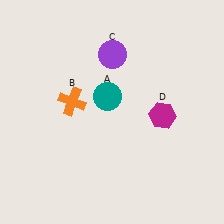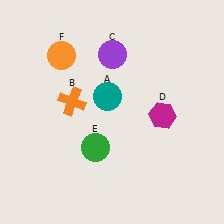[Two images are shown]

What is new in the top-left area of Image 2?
An orange circle (F) was added in the top-left area of Image 2.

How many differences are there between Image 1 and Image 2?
There are 2 differences between the two images.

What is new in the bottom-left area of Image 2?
A green circle (E) was added in the bottom-left area of Image 2.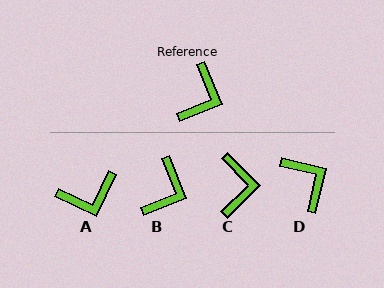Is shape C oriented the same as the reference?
No, it is off by about 22 degrees.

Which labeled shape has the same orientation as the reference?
B.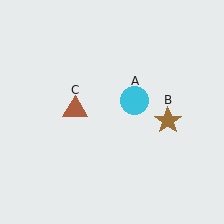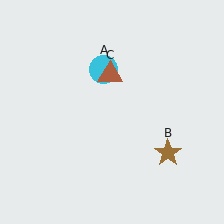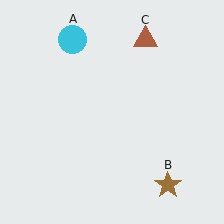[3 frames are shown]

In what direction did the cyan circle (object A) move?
The cyan circle (object A) moved up and to the left.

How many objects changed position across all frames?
3 objects changed position: cyan circle (object A), brown star (object B), brown triangle (object C).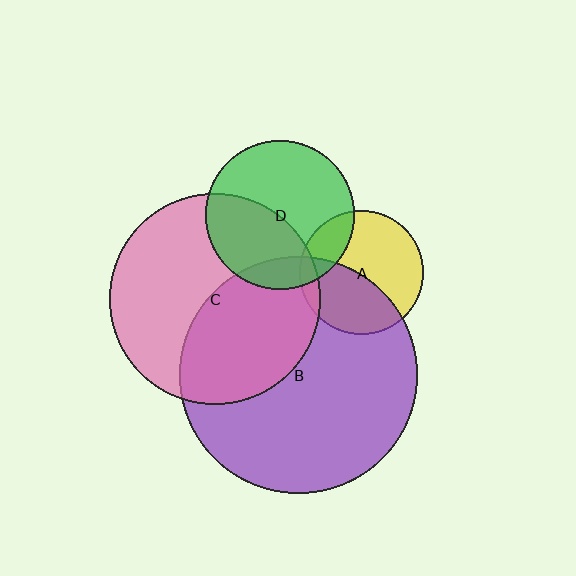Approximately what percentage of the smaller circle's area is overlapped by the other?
Approximately 40%.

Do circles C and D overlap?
Yes.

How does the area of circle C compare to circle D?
Approximately 2.0 times.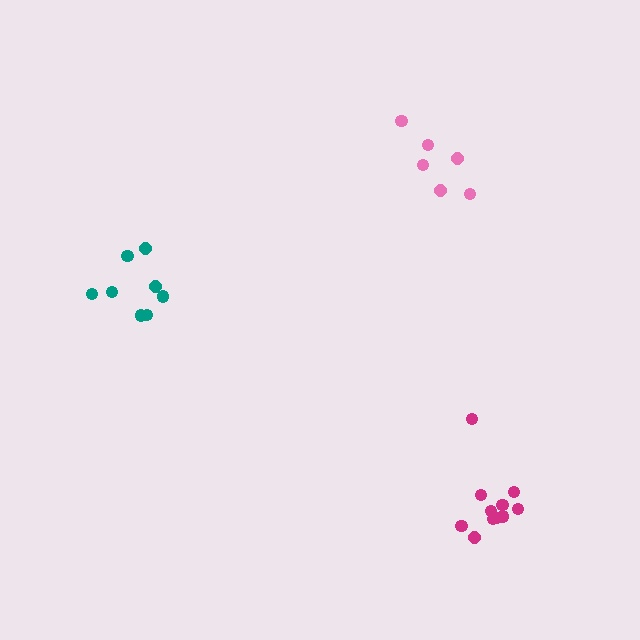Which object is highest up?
The pink cluster is topmost.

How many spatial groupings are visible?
There are 3 spatial groupings.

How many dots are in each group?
Group 1: 8 dots, Group 2: 11 dots, Group 3: 6 dots (25 total).